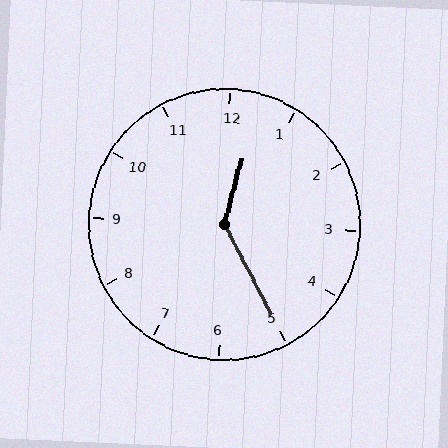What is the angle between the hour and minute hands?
Approximately 138 degrees.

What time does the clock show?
12:25.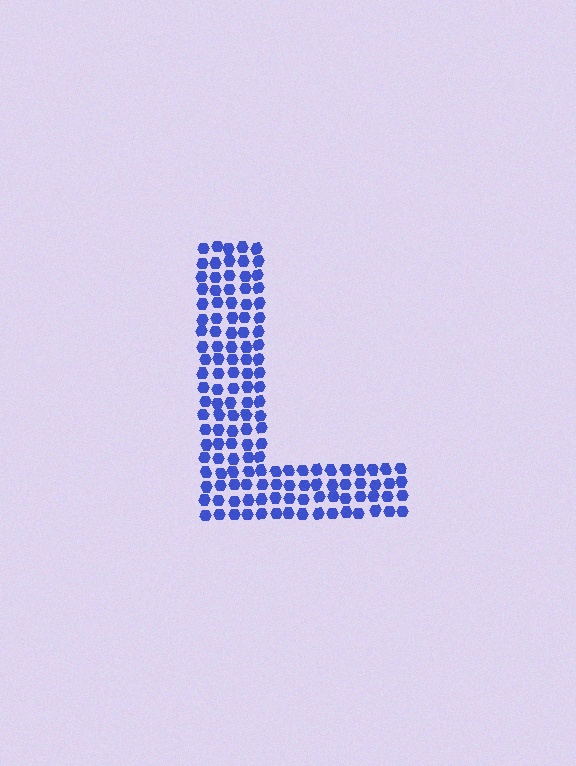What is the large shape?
The large shape is the letter L.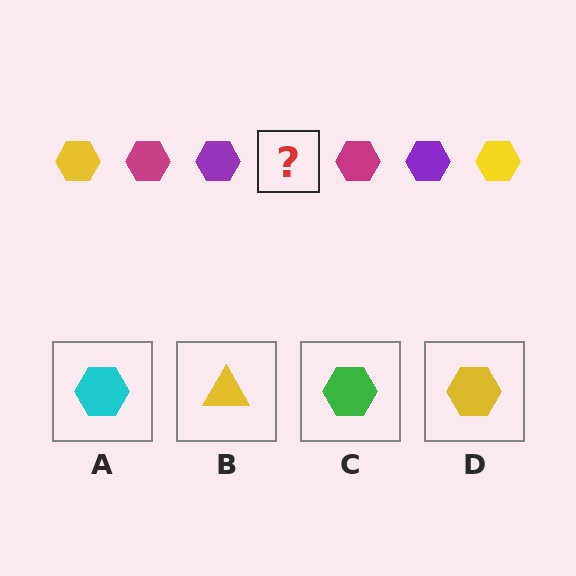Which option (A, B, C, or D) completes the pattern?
D.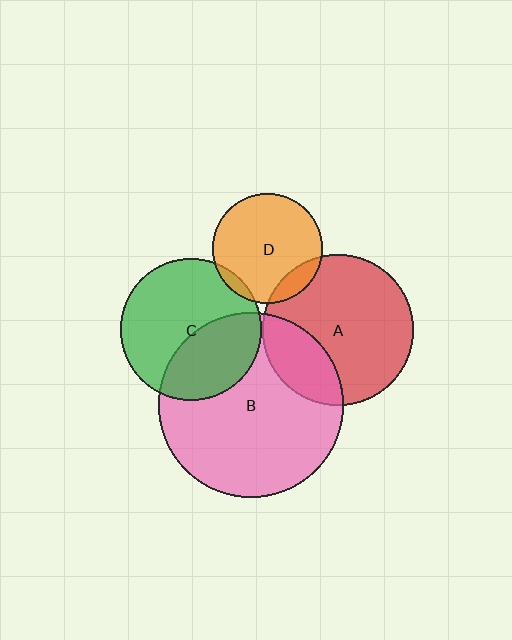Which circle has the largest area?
Circle B (pink).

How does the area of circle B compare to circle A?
Approximately 1.5 times.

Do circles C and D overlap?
Yes.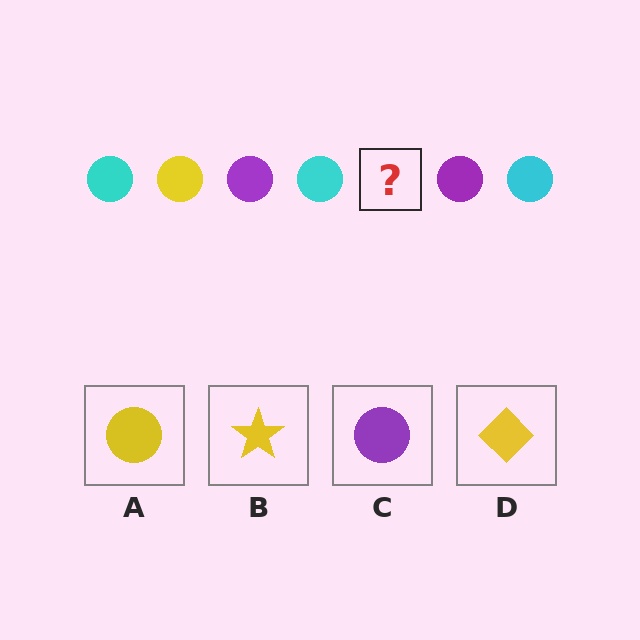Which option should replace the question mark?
Option A.